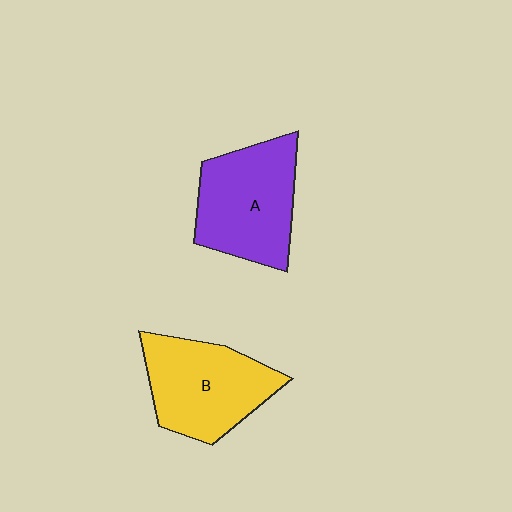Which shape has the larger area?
Shape A (purple).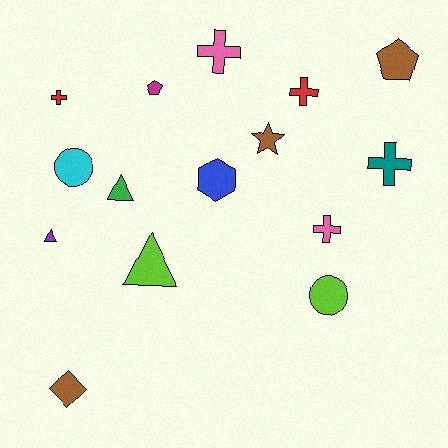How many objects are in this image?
There are 15 objects.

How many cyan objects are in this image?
There is 1 cyan object.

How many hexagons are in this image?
There is 1 hexagon.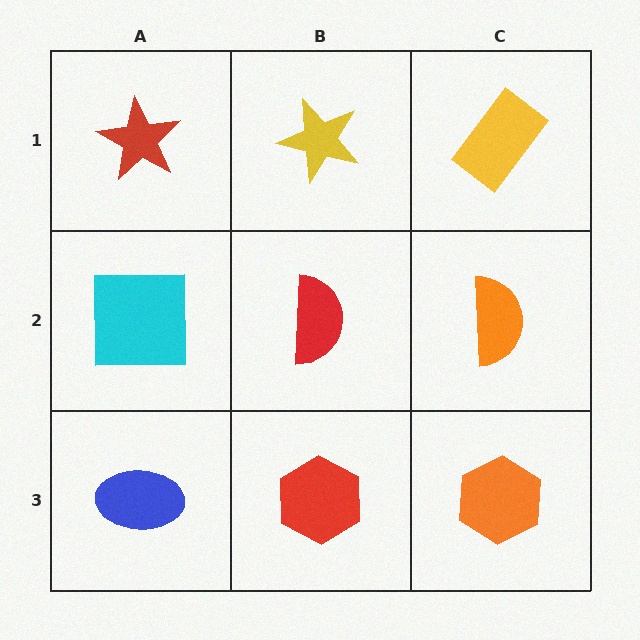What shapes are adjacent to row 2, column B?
A yellow star (row 1, column B), a red hexagon (row 3, column B), a cyan square (row 2, column A), an orange semicircle (row 2, column C).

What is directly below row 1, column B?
A red semicircle.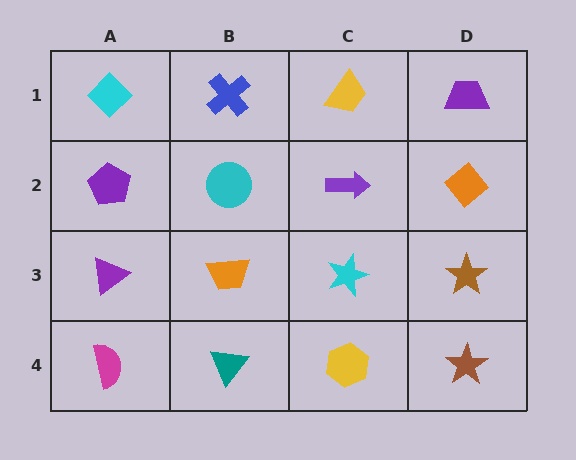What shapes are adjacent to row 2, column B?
A blue cross (row 1, column B), an orange trapezoid (row 3, column B), a purple pentagon (row 2, column A), a purple arrow (row 2, column C).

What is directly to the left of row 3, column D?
A cyan star.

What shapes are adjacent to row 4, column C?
A cyan star (row 3, column C), a teal triangle (row 4, column B), a brown star (row 4, column D).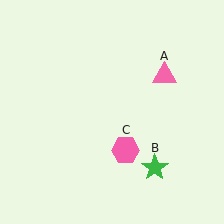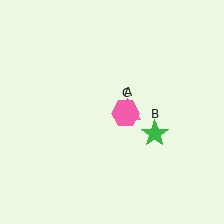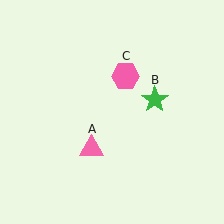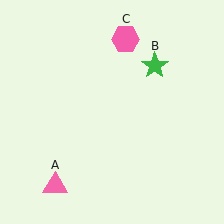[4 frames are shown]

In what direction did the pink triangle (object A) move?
The pink triangle (object A) moved down and to the left.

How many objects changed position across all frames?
3 objects changed position: pink triangle (object A), green star (object B), pink hexagon (object C).